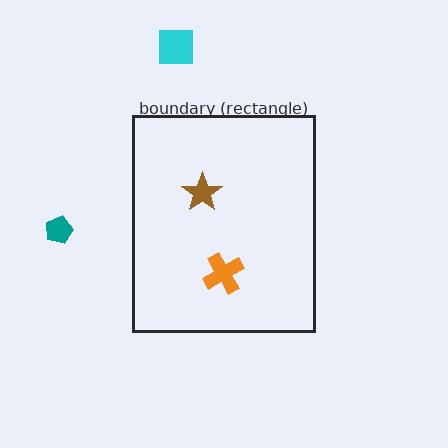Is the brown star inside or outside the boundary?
Inside.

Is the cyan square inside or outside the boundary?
Outside.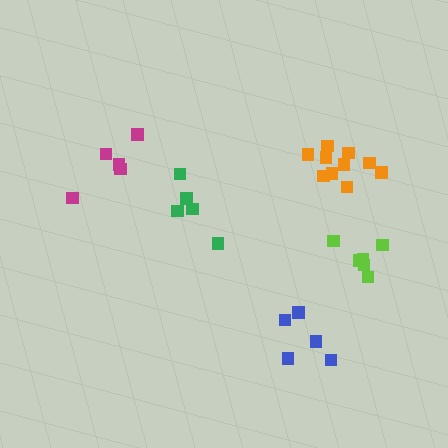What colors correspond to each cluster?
The clusters are colored: green, blue, magenta, lime, orange.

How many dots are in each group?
Group 1: 5 dots, Group 2: 5 dots, Group 3: 5 dots, Group 4: 6 dots, Group 5: 10 dots (31 total).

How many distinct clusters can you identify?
There are 5 distinct clusters.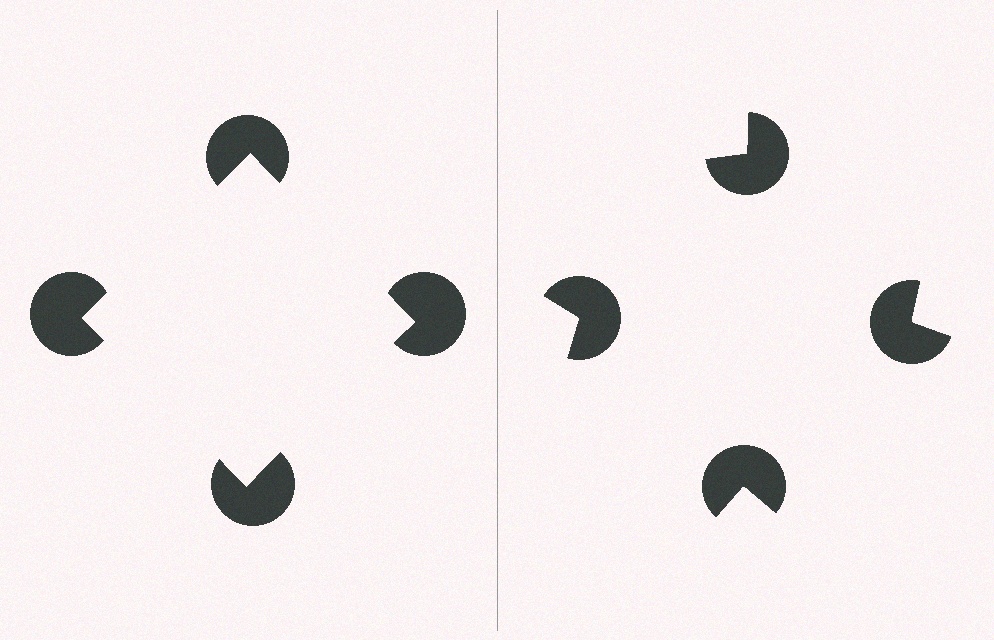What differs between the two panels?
The pac-man discs are positioned identically on both sides; only the wedge orientations differ. On the left they align to a square; on the right they are misaligned.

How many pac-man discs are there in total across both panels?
8 — 4 on each side.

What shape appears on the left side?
An illusory square.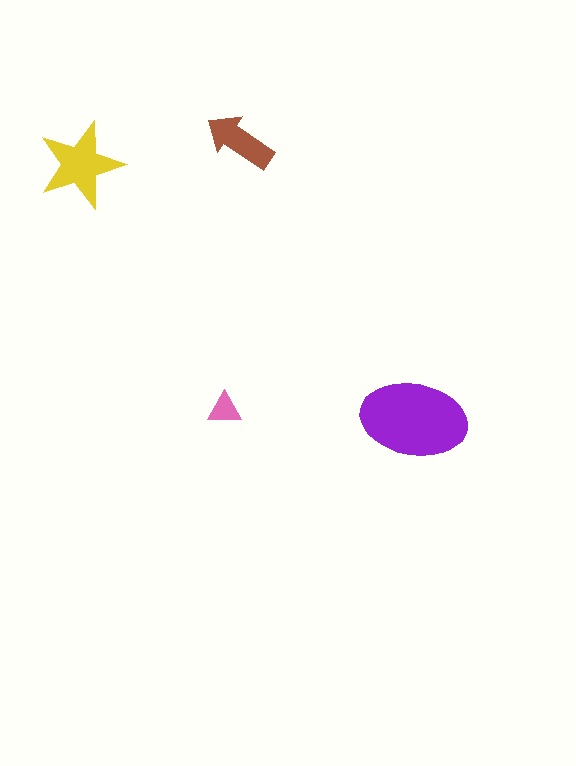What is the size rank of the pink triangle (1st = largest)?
4th.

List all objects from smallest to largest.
The pink triangle, the brown arrow, the yellow star, the purple ellipse.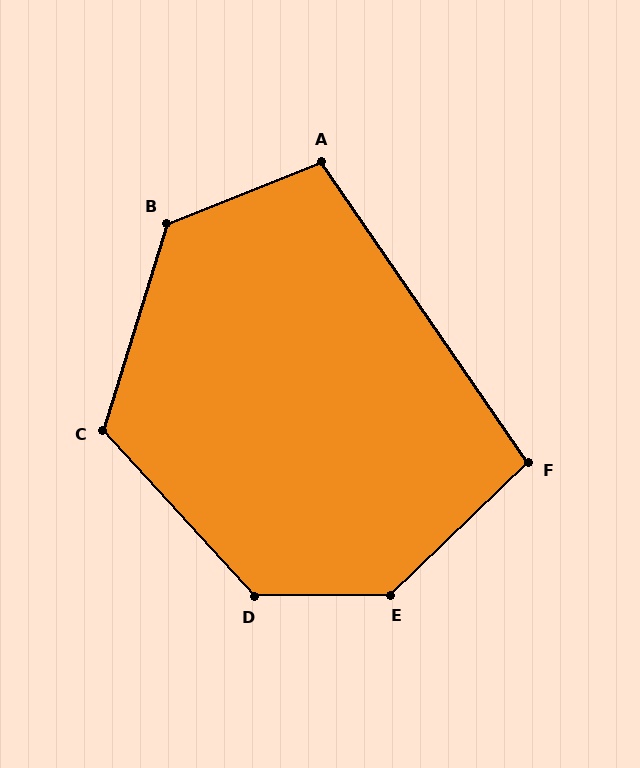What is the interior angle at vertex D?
Approximately 132 degrees (obtuse).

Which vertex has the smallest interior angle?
F, at approximately 99 degrees.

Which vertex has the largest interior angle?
E, at approximately 137 degrees.